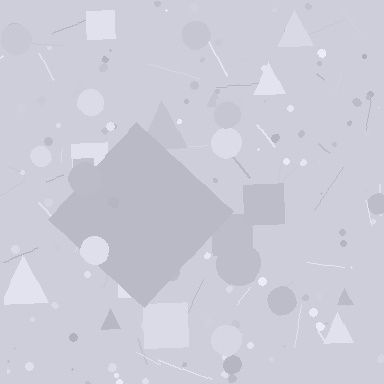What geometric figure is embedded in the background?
A diamond is embedded in the background.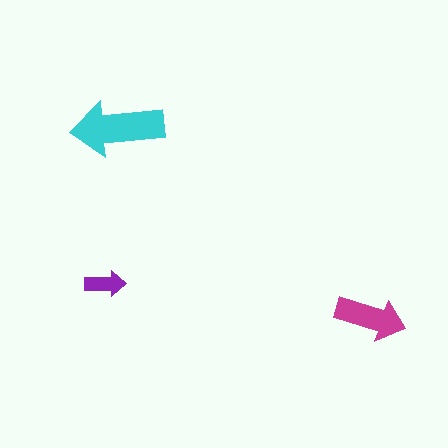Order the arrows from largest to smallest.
the cyan one, the magenta one, the purple one.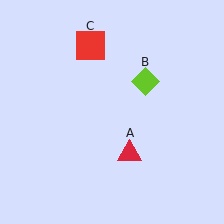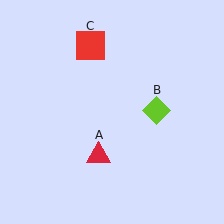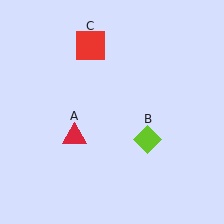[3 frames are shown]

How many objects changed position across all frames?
2 objects changed position: red triangle (object A), lime diamond (object B).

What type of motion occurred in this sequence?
The red triangle (object A), lime diamond (object B) rotated clockwise around the center of the scene.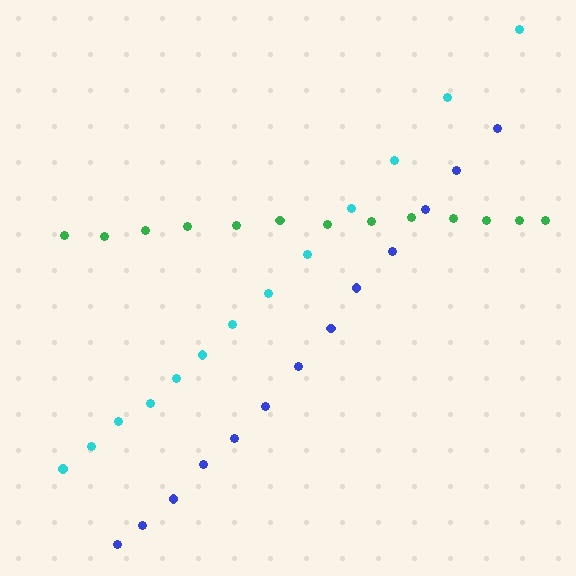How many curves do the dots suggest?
There are 3 distinct paths.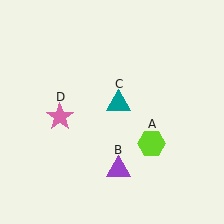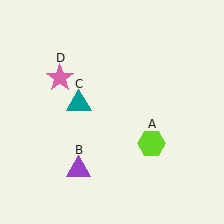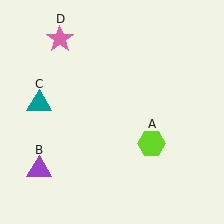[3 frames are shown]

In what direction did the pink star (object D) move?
The pink star (object D) moved up.